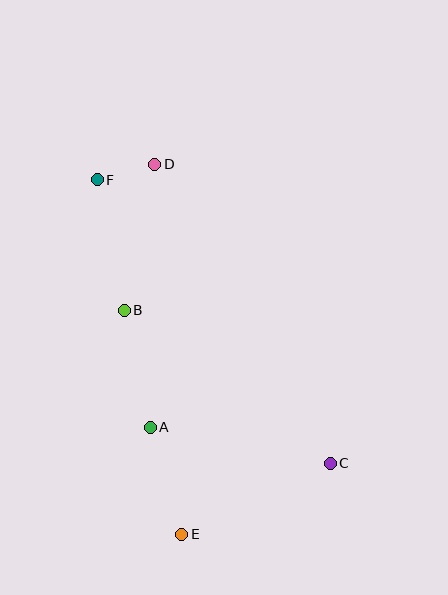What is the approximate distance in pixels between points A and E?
The distance between A and E is approximately 111 pixels.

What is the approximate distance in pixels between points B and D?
The distance between B and D is approximately 149 pixels.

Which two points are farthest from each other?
Points D and E are farthest from each other.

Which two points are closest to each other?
Points D and F are closest to each other.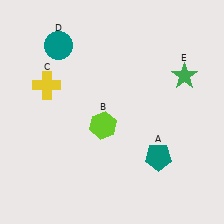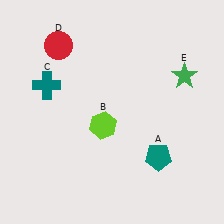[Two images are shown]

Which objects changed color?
C changed from yellow to teal. D changed from teal to red.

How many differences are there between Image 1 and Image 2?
There are 2 differences between the two images.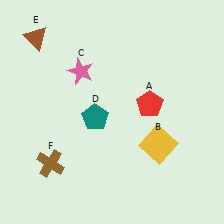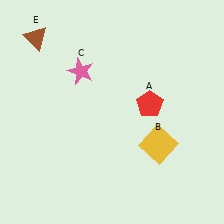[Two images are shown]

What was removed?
The teal pentagon (D), the brown cross (F) were removed in Image 2.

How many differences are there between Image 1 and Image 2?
There are 2 differences between the two images.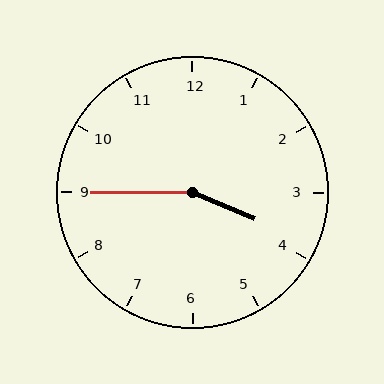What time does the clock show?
3:45.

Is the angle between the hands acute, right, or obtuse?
It is obtuse.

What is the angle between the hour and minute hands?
Approximately 158 degrees.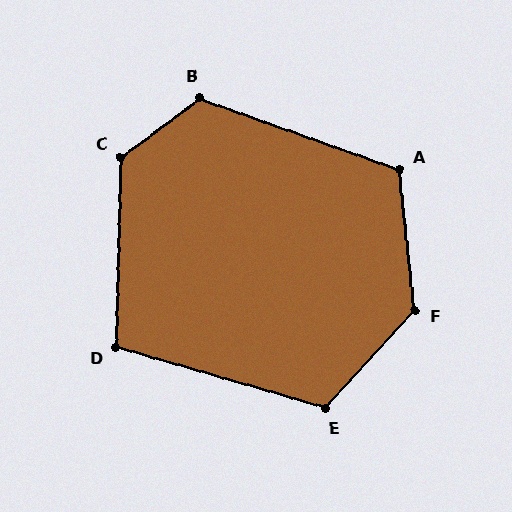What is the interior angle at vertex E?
Approximately 116 degrees (obtuse).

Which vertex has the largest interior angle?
F, at approximately 132 degrees.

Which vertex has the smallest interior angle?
D, at approximately 105 degrees.